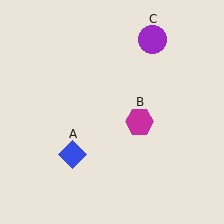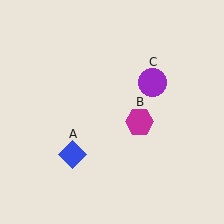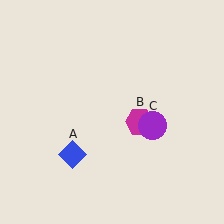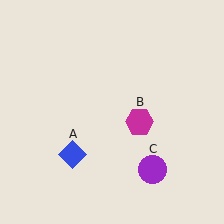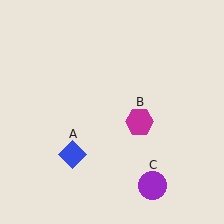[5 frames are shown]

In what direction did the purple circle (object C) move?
The purple circle (object C) moved down.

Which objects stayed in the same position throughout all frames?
Blue diamond (object A) and magenta hexagon (object B) remained stationary.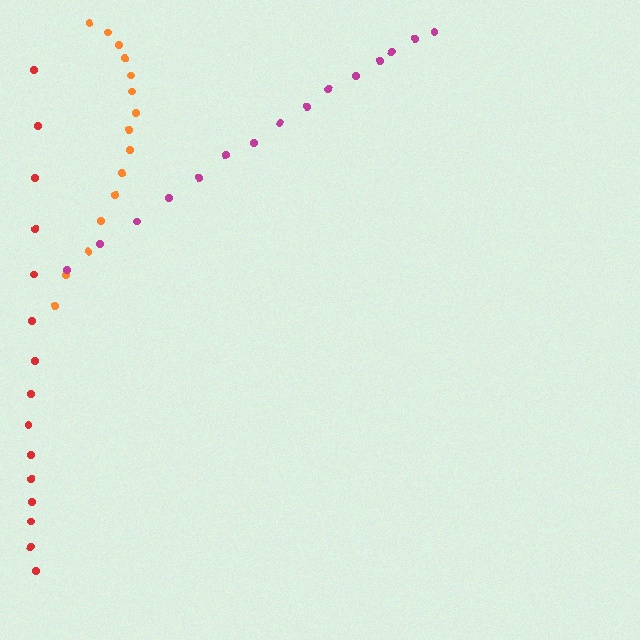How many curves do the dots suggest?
There are 3 distinct paths.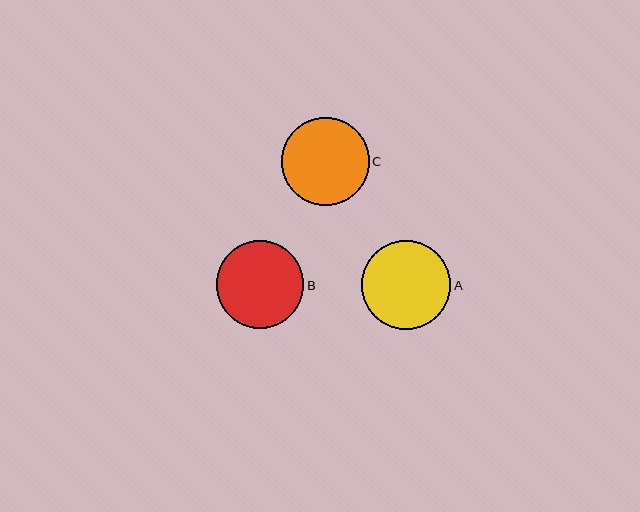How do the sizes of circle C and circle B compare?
Circle C and circle B are approximately the same size.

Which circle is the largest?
Circle A is the largest with a size of approximately 90 pixels.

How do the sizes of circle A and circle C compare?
Circle A and circle C are approximately the same size.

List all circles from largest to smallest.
From largest to smallest: A, C, B.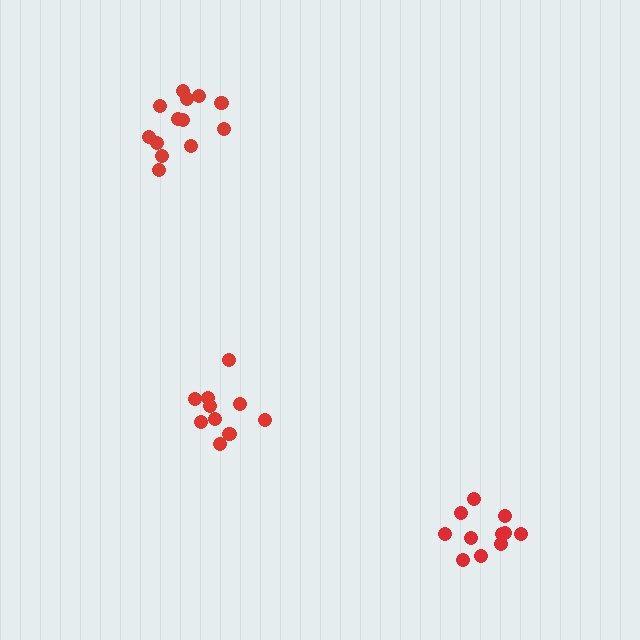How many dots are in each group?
Group 1: 10 dots, Group 2: 13 dots, Group 3: 11 dots (34 total).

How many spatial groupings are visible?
There are 3 spatial groupings.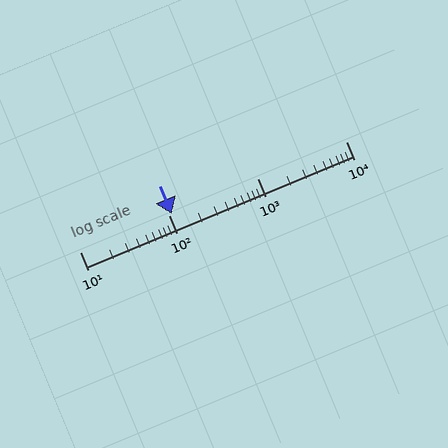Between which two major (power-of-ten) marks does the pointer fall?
The pointer is between 100 and 1000.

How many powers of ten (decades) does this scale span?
The scale spans 3 decades, from 10 to 10000.